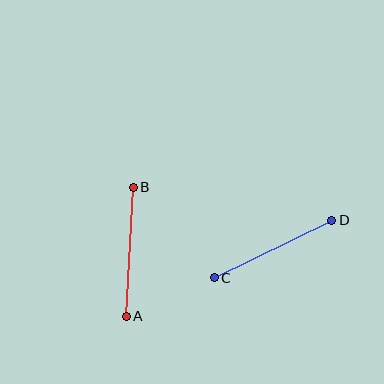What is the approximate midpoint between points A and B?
The midpoint is at approximately (130, 252) pixels.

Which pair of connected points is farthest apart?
Points C and D are farthest apart.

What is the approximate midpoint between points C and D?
The midpoint is at approximately (273, 249) pixels.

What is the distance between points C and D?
The distance is approximately 131 pixels.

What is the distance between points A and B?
The distance is approximately 129 pixels.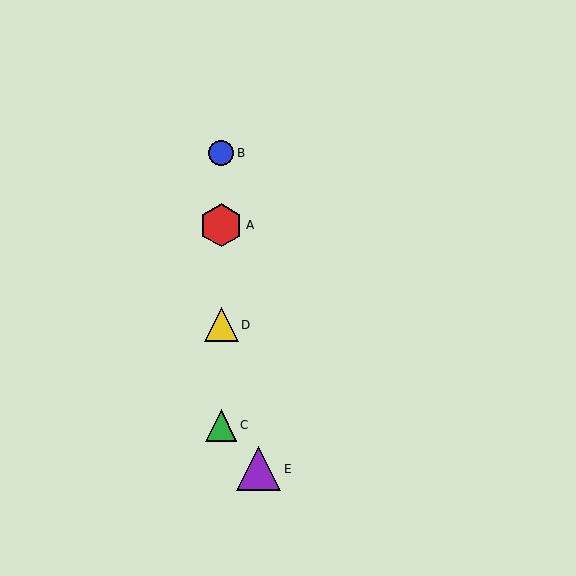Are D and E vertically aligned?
No, D is at x≈221 and E is at x≈259.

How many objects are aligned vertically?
4 objects (A, B, C, D) are aligned vertically.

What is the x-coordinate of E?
Object E is at x≈259.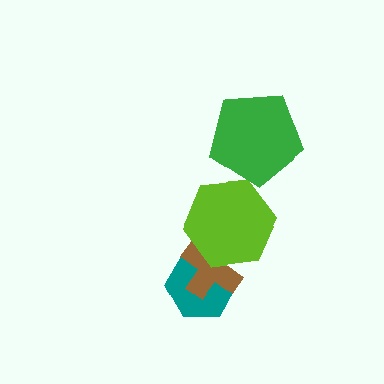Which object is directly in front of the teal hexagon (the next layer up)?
The brown cross is directly in front of the teal hexagon.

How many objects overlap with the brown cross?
2 objects overlap with the brown cross.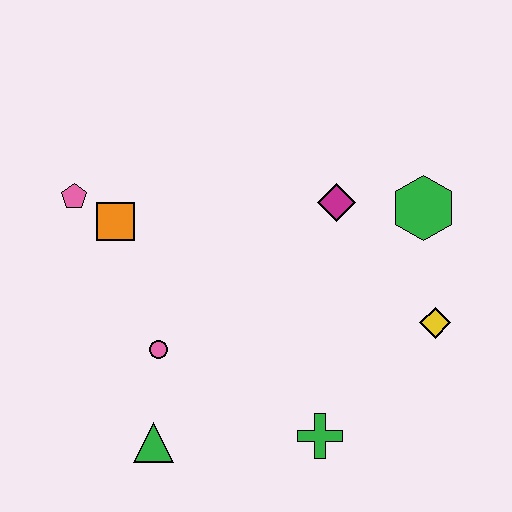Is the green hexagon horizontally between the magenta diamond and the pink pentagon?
No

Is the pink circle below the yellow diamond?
Yes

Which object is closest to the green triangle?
The pink circle is closest to the green triangle.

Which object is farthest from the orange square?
The yellow diamond is farthest from the orange square.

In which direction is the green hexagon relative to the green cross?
The green hexagon is above the green cross.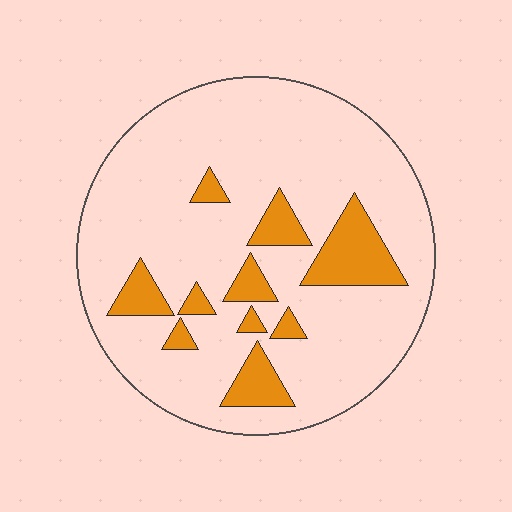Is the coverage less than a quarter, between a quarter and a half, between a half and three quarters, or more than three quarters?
Less than a quarter.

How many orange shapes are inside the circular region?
10.